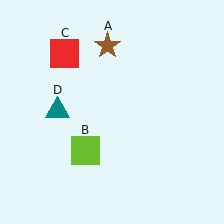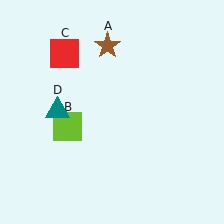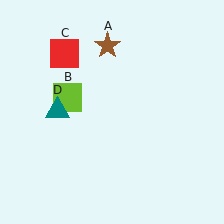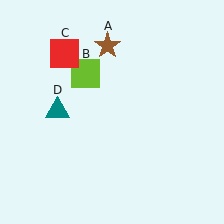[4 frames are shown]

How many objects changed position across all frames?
1 object changed position: lime square (object B).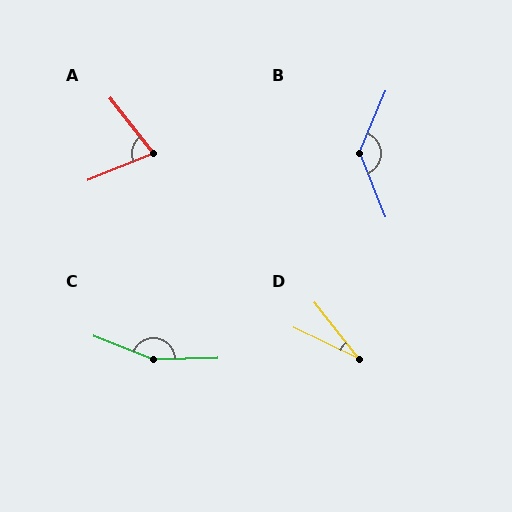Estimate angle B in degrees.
Approximately 135 degrees.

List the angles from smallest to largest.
D (26°), A (74°), B (135°), C (157°).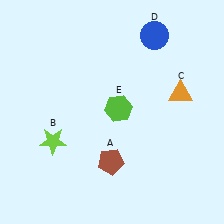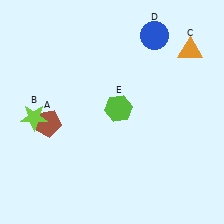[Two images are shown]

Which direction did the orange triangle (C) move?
The orange triangle (C) moved up.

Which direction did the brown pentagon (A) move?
The brown pentagon (A) moved left.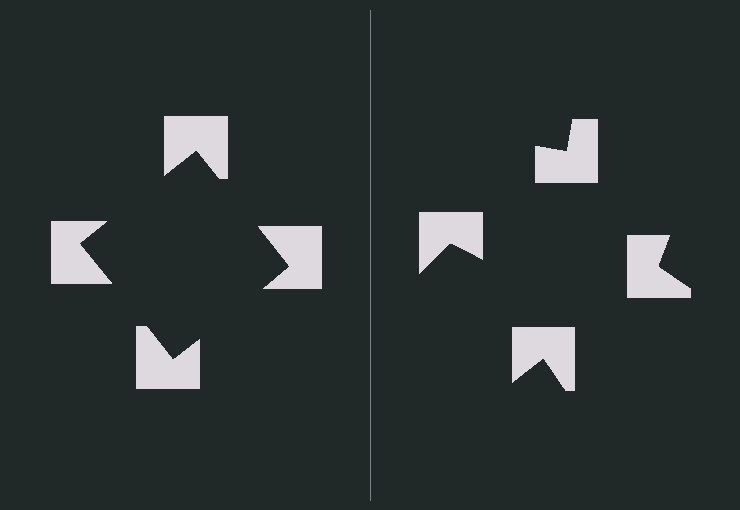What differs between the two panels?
The notched squares are positioned identically on both sides; only the wedge orientations differ. On the left they align to a square; on the right they are misaligned.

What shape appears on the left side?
An illusory square.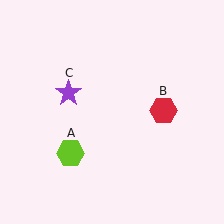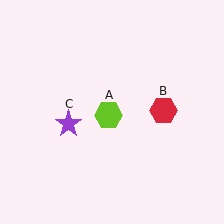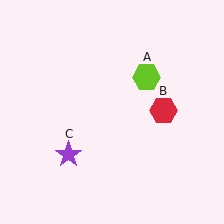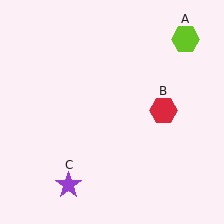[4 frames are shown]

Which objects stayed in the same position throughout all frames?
Red hexagon (object B) remained stationary.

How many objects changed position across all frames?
2 objects changed position: lime hexagon (object A), purple star (object C).